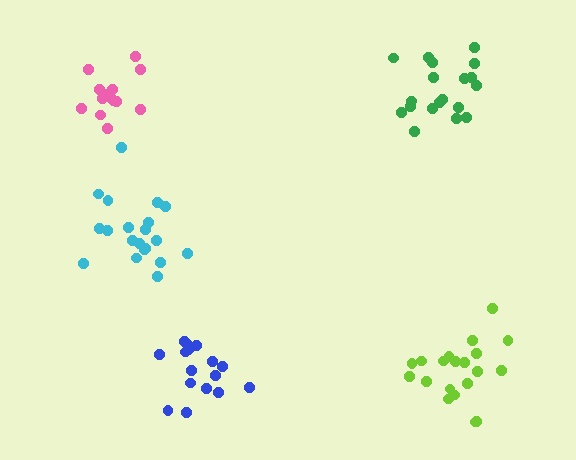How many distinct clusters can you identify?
There are 5 distinct clusters.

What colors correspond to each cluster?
The clusters are colored: green, cyan, blue, pink, lime.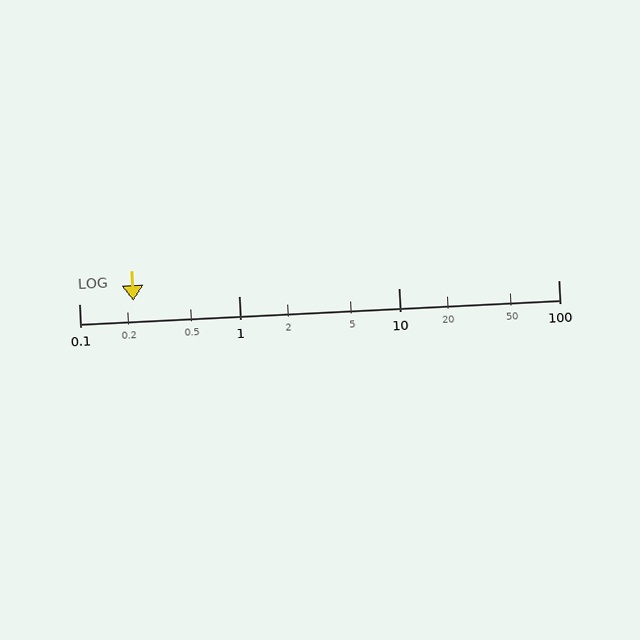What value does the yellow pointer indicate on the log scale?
The pointer indicates approximately 0.22.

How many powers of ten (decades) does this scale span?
The scale spans 3 decades, from 0.1 to 100.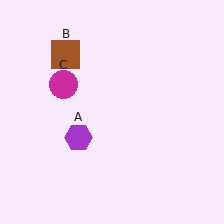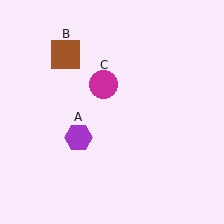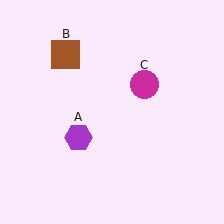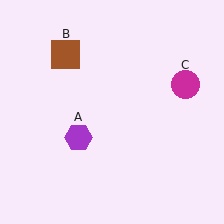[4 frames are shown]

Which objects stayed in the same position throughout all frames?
Purple hexagon (object A) and brown square (object B) remained stationary.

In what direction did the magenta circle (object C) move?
The magenta circle (object C) moved right.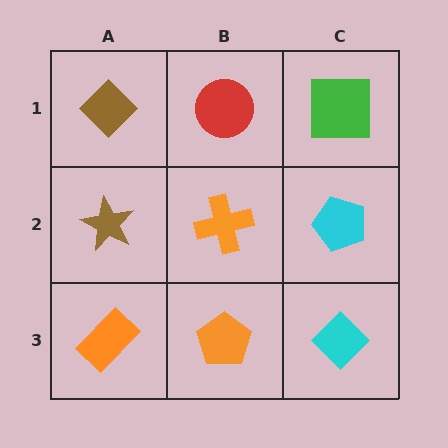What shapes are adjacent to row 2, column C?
A green square (row 1, column C), a cyan diamond (row 3, column C), an orange cross (row 2, column B).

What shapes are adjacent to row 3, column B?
An orange cross (row 2, column B), an orange rectangle (row 3, column A), a cyan diamond (row 3, column C).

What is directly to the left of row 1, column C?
A red circle.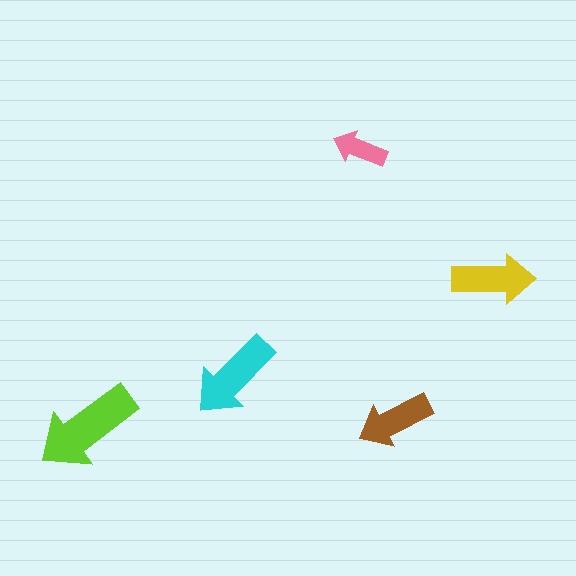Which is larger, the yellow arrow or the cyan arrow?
The cyan one.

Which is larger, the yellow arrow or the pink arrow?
The yellow one.